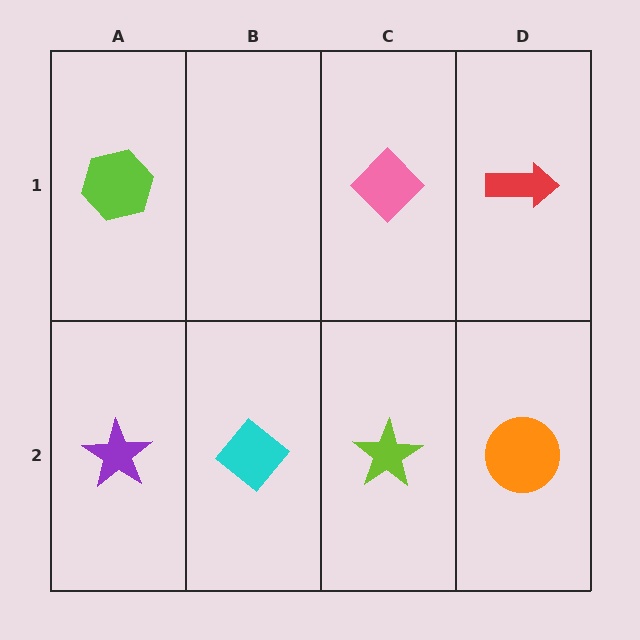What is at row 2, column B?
A cyan diamond.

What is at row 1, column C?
A pink diamond.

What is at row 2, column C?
A lime star.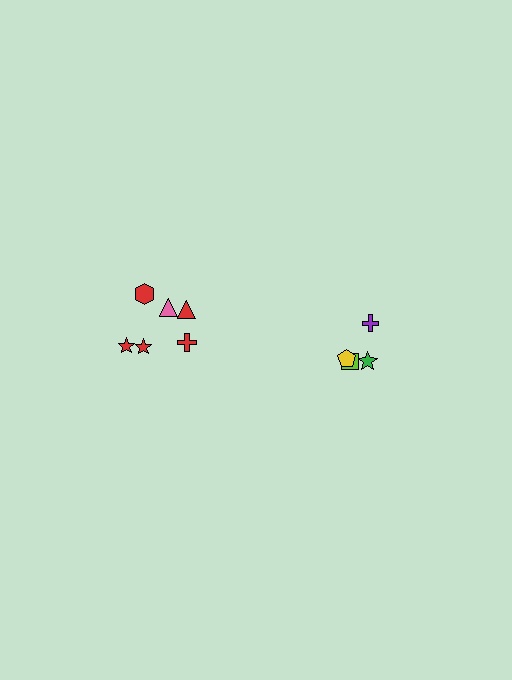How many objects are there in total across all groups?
There are 10 objects.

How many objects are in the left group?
There are 6 objects.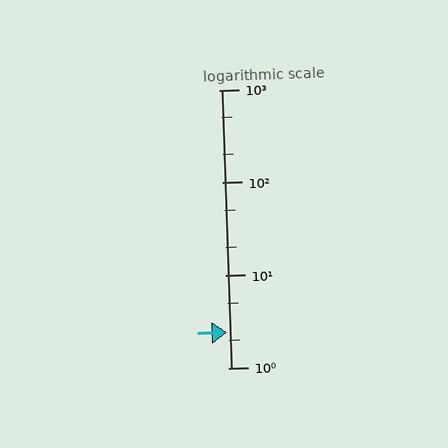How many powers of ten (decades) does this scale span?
The scale spans 3 decades, from 1 to 1000.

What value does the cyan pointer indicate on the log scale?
The pointer indicates approximately 2.4.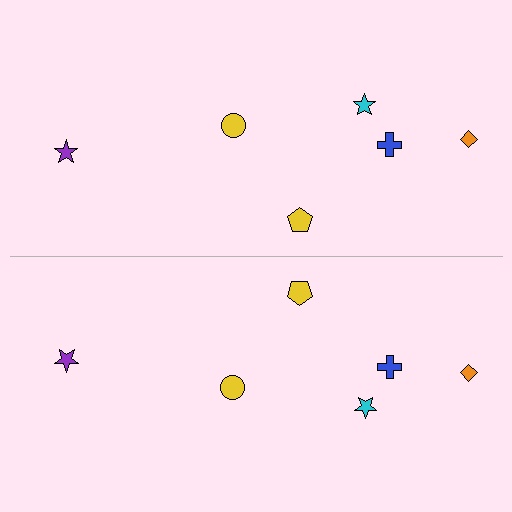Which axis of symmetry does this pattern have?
The pattern has a horizontal axis of symmetry running through the center of the image.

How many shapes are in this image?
There are 12 shapes in this image.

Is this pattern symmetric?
Yes, this pattern has bilateral (reflection) symmetry.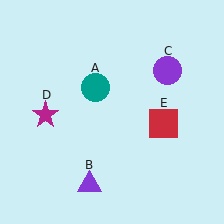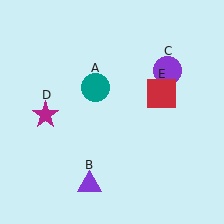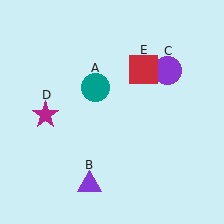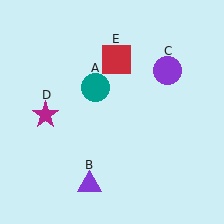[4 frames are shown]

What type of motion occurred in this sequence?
The red square (object E) rotated counterclockwise around the center of the scene.